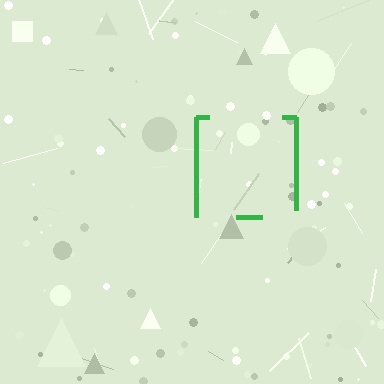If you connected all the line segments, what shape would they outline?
They would outline a square.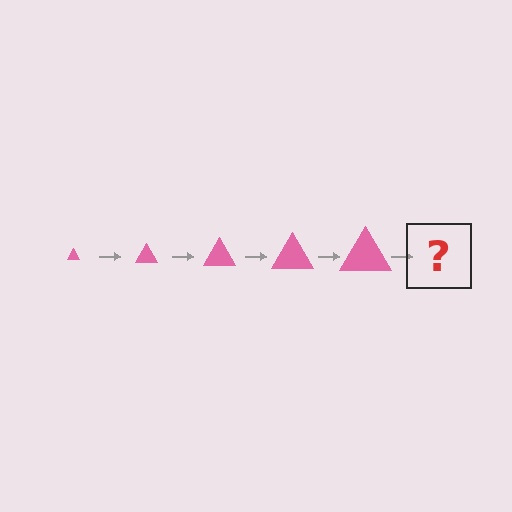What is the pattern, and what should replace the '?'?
The pattern is that the triangle gets progressively larger each step. The '?' should be a pink triangle, larger than the previous one.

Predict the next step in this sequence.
The next step is a pink triangle, larger than the previous one.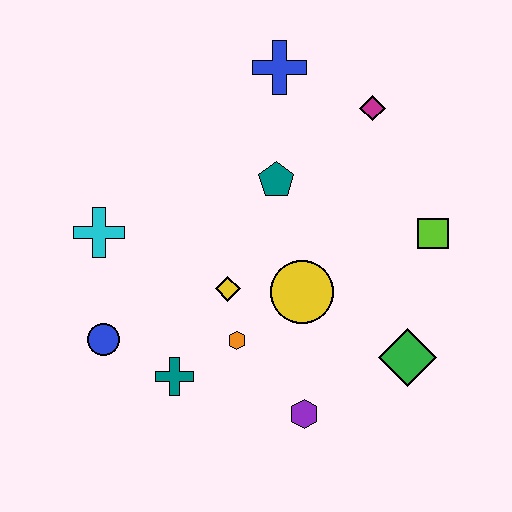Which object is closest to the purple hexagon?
The orange hexagon is closest to the purple hexagon.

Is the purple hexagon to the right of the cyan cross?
Yes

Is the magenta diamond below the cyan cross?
No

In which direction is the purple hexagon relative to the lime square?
The purple hexagon is below the lime square.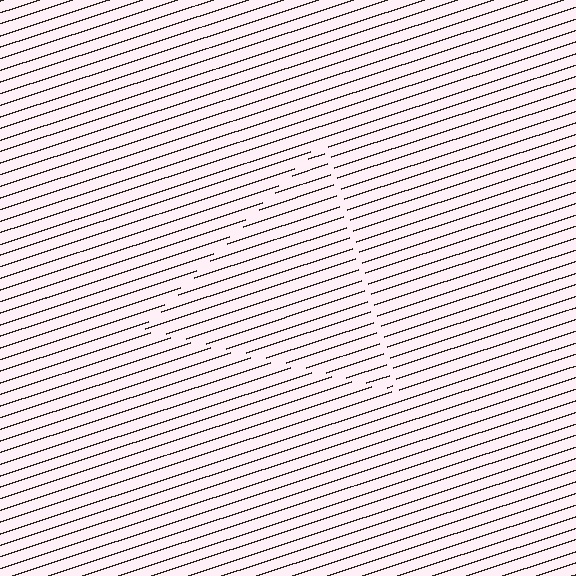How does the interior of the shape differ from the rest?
The interior of the shape contains the same grating, shifted by half a period — the contour is defined by the phase discontinuity where line-ends from the inner and outer gratings abut.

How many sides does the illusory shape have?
3 sides — the line-ends trace a triangle.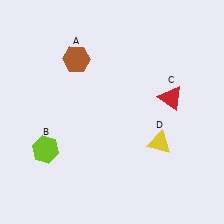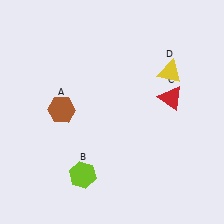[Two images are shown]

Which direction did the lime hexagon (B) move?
The lime hexagon (B) moved right.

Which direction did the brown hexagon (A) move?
The brown hexagon (A) moved down.